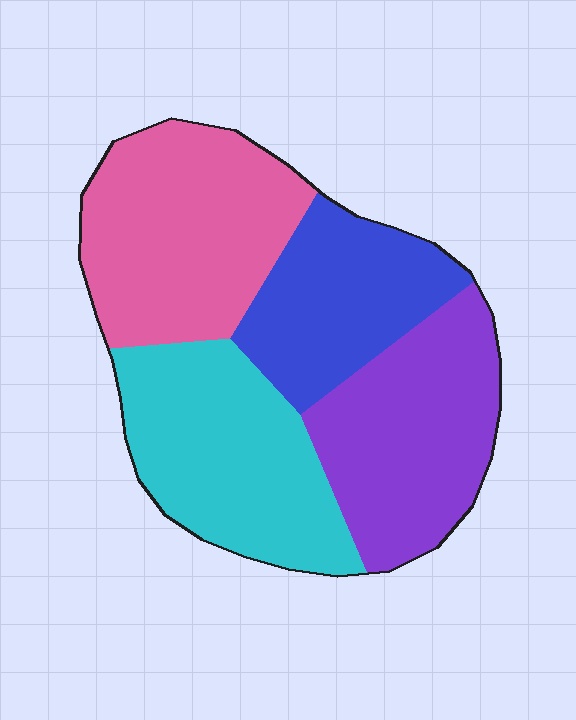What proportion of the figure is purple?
Purple covers 25% of the figure.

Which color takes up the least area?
Blue, at roughly 20%.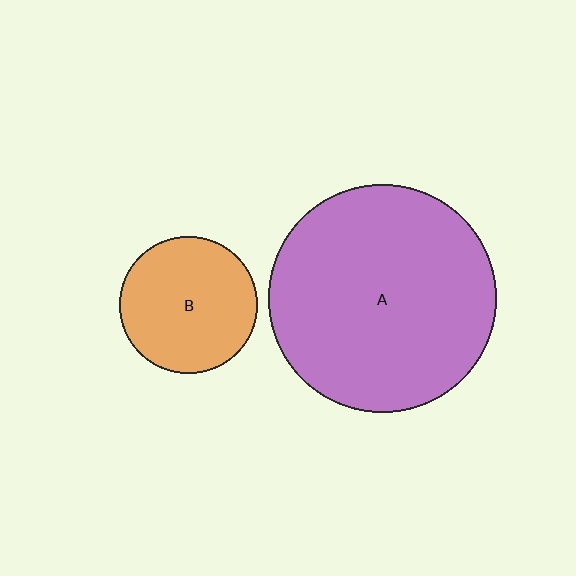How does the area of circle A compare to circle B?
Approximately 2.7 times.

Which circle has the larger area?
Circle A (purple).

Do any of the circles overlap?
No, none of the circles overlap.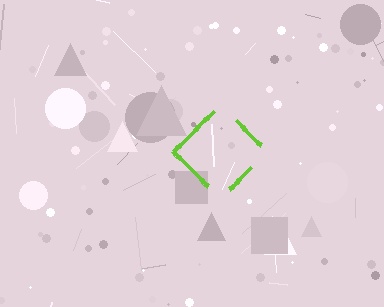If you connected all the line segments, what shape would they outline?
They would outline a diamond.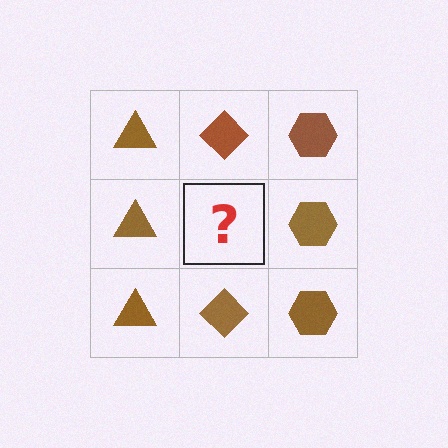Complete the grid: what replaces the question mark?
The question mark should be replaced with a brown diamond.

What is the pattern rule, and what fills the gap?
The rule is that each column has a consistent shape. The gap should be filled with a brown diamond.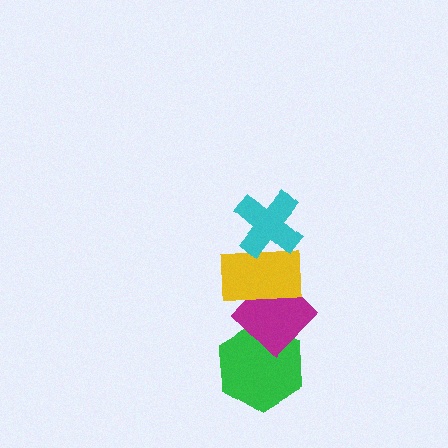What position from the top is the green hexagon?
The green hexagon is 4th from the top.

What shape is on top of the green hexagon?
The magenta diamond is on top of the green hexagon.